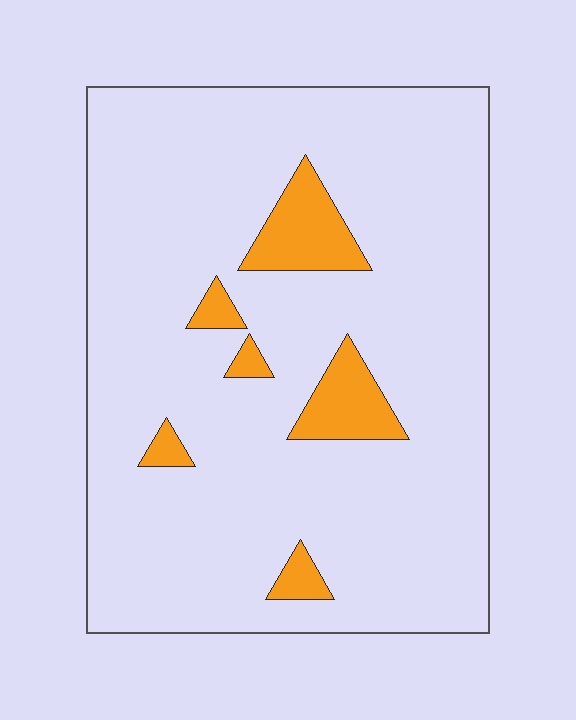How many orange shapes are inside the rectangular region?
6.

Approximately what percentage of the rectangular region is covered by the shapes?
Approximately 10%.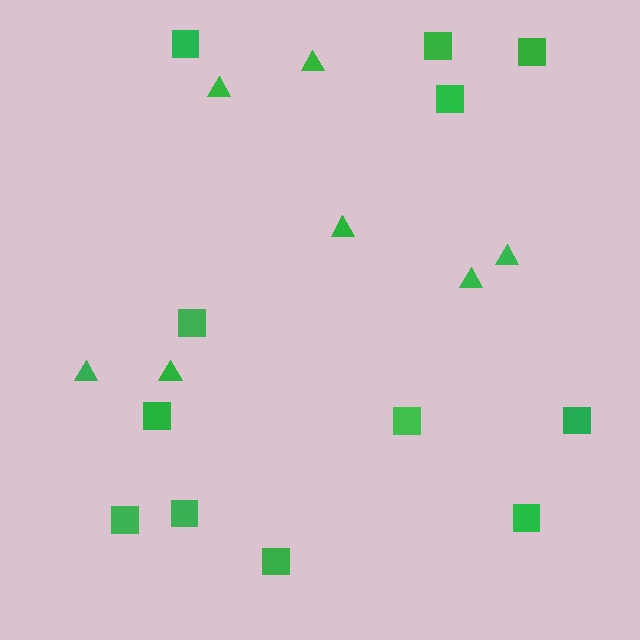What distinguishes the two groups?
There are 2 groups: one group of squares (12) and one group of triangles (7).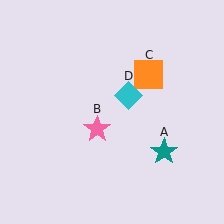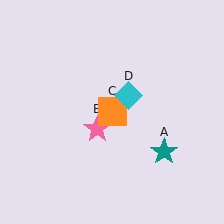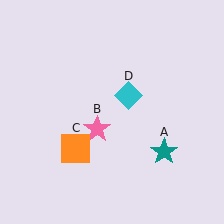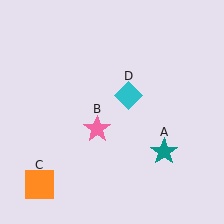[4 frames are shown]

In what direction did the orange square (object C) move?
The orange square (object C) moved down and to the left.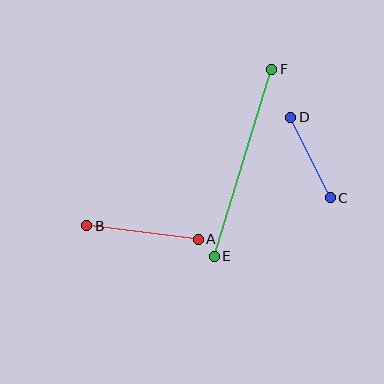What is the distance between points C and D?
The distance is approximately 89 pixels.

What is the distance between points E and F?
The distance is approximately 195 pixels.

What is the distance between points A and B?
The distance is approximately 112 pixels.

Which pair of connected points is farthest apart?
Points E and F are farthest apart.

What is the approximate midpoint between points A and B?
The midpoint is at approximately (142, 232) pixels.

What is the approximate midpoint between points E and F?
The midpoint is at approximately (243, 163) pixels.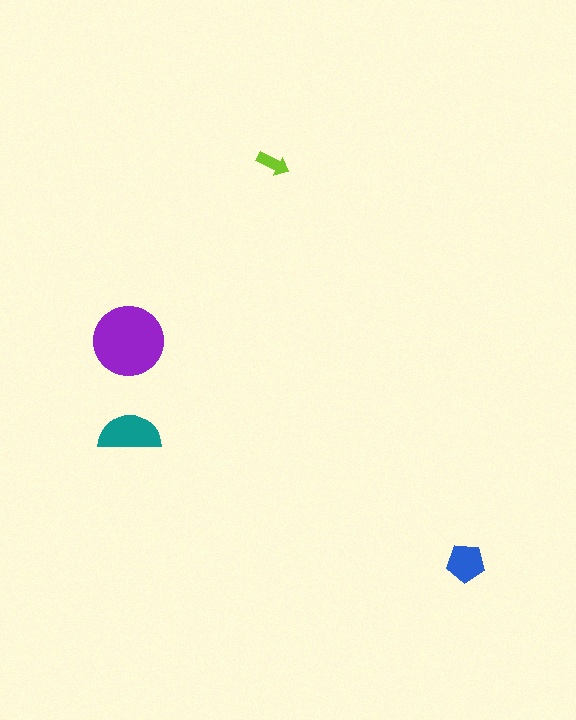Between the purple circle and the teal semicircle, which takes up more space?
The purple circle.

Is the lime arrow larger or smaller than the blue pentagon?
Smaller.